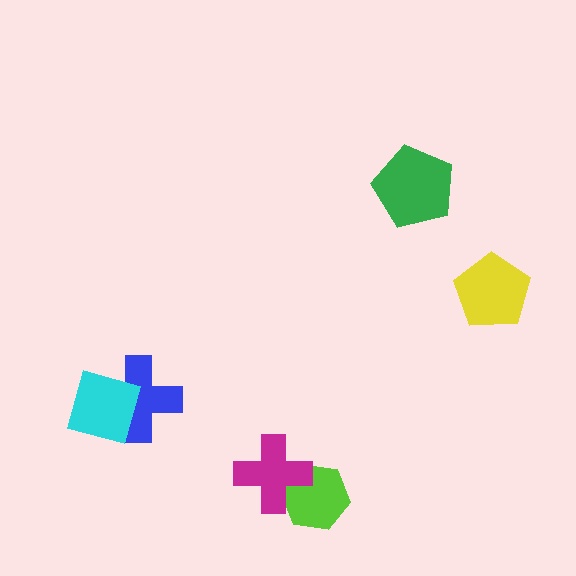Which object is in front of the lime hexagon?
The magenta cross is in front of the lime hexagon.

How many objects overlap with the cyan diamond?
1 object overlaps with the cyan diamond.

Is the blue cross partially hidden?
Yes, it is partially covered by another shape.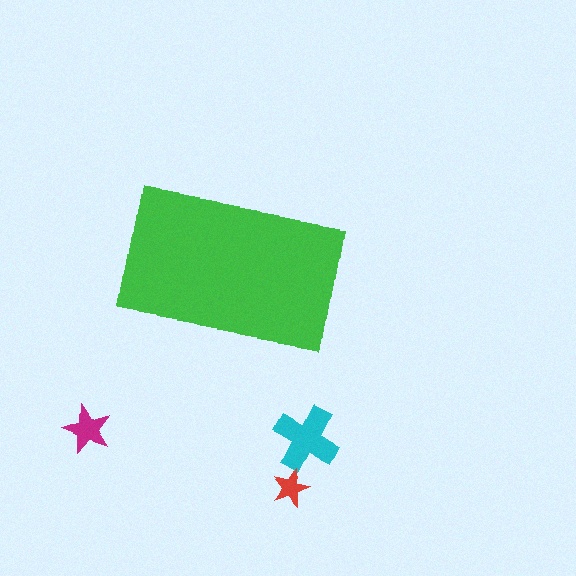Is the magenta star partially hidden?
No, the magenta star is fully visible.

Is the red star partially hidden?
No, the red star is fully visible.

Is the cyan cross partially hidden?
No, the cyan cross is fully visible.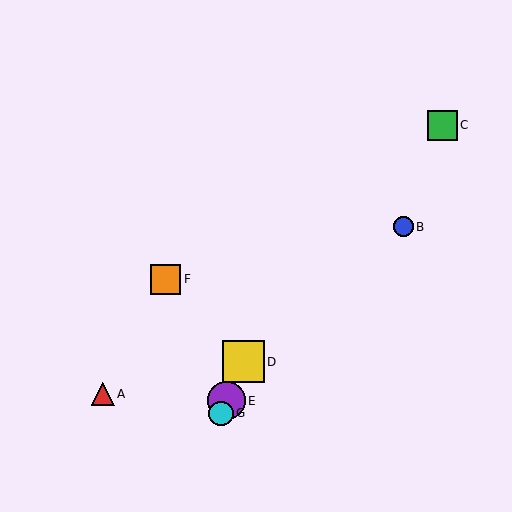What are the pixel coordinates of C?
Object C is at (443, 125).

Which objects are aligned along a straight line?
Objects D, E, G are aligned along a straight line.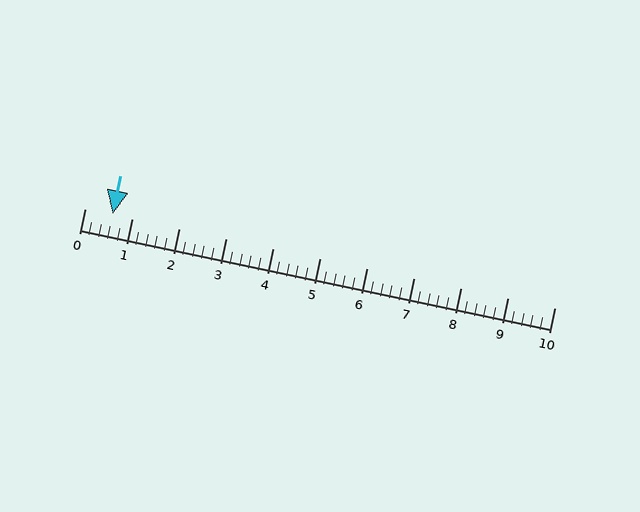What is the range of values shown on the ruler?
The ruler shows values from 0 to 10.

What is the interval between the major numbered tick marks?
The major tick marks are spaced 1 units apart.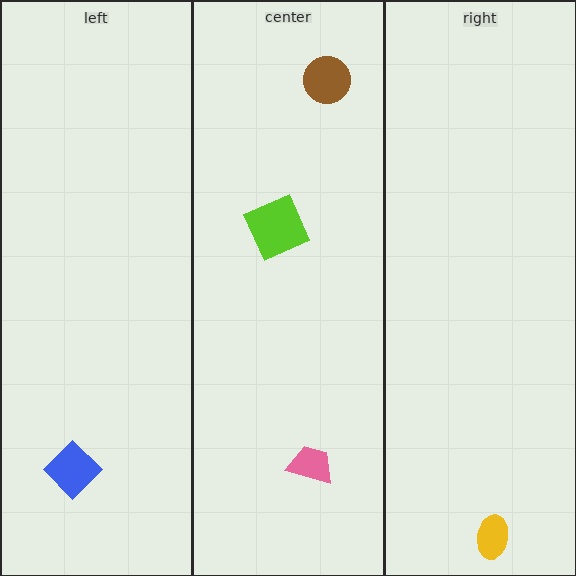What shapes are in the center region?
The pink trapezoid, the lime square, the brown circle.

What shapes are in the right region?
The yellow ellipse.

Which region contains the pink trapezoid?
The center region.